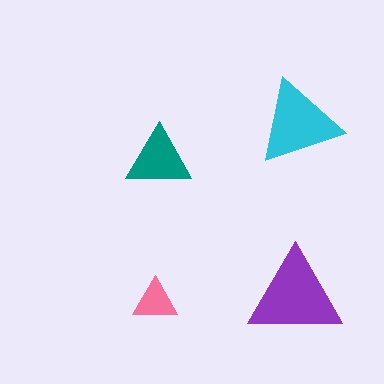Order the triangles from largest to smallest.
the purple one, the cyan one, the teal one, the pink one.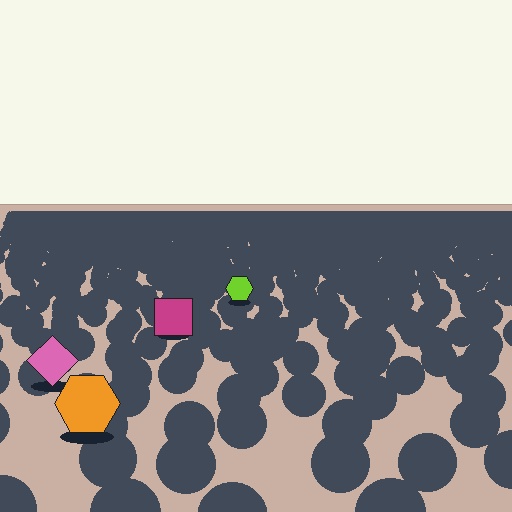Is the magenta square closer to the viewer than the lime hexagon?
Yes. The magenta square is closer — you can tell from the texture gradient: the ground texture is coarser near it.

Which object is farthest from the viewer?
The lime hexagon is farthest from the viewer. It appears smaller and the ground texture around it is denser.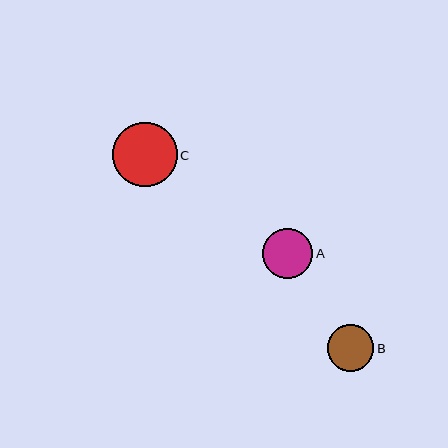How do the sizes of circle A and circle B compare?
Circle A and circle B are approximately the same size.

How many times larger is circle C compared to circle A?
Circle C is approximately 1.3 times the size of circle A.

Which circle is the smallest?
Circle B is the smallest with a size of approximately 47 pixels.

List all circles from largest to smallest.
From largest to smallest: C, A, B.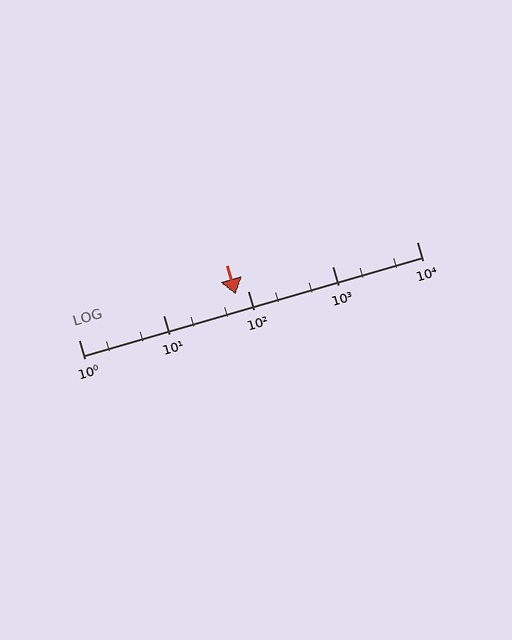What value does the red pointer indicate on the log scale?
The pointer indicates approximately 72.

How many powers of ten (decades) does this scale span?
The scale spans 4 decades, from 1 to 10000.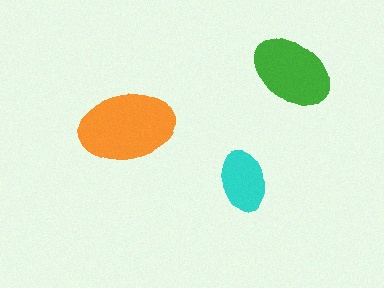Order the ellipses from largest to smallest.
the orange one, the green one, the cyan one.